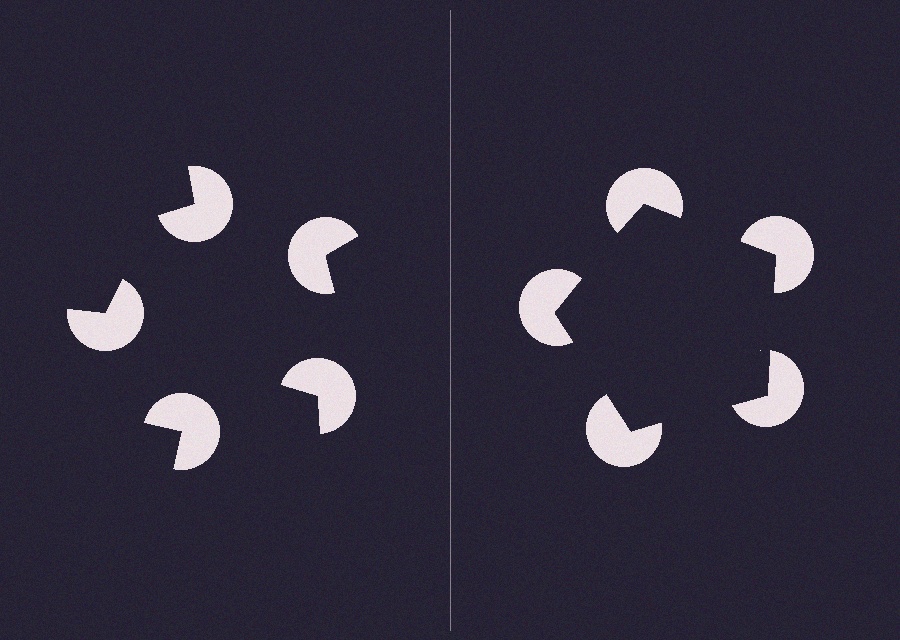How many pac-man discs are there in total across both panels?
10 — 5 on each side.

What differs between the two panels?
The pac-man discs are positioned identically on both sides; only the wedge orientations differ. On the right they align to a pentagon; on the left they are misaligned.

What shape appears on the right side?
An illusory pentagon.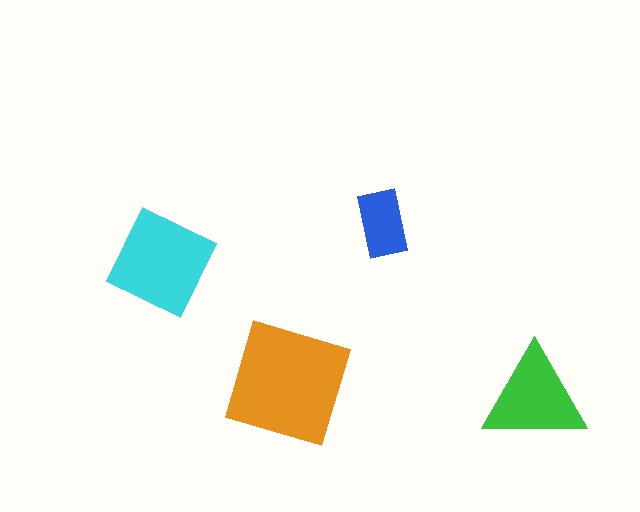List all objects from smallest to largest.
The blue rectangle, the green triangle, the cyan diamond, the orange square.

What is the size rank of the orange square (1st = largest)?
1st.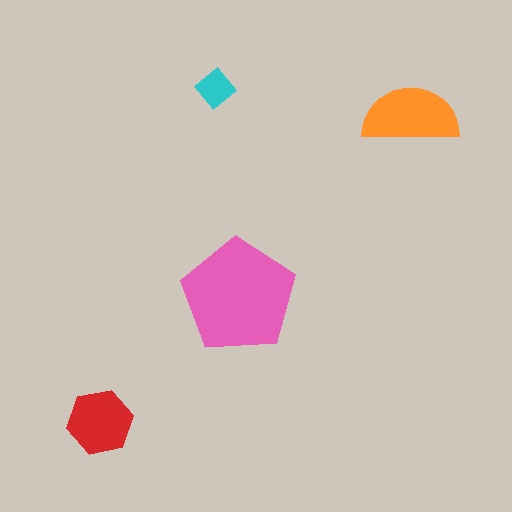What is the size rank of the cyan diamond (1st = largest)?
4th.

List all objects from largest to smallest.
The pink pentagon, the orange semicircle, the red hexagon, the cyan diamond.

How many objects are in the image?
There are 4 objects in the image.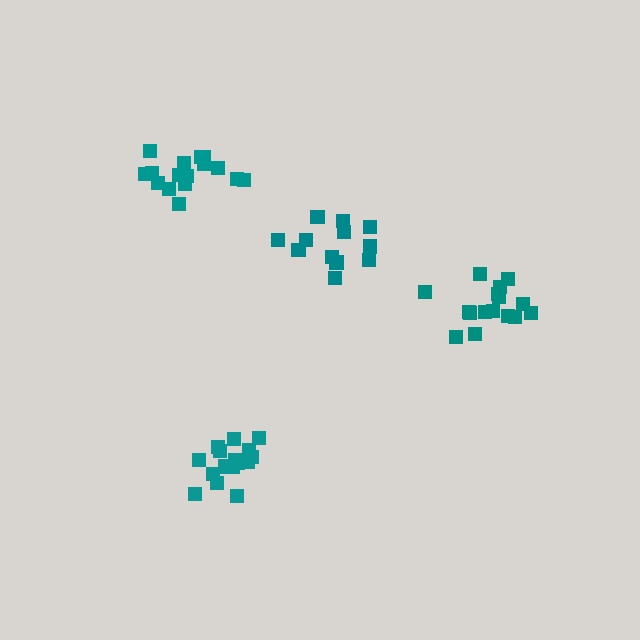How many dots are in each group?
Group 1: 13 dots, Group 2: 16 dots, Group 3: 16 dots, Group 4: 16 dots (61 total).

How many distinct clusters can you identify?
There are 4 distinct clusters.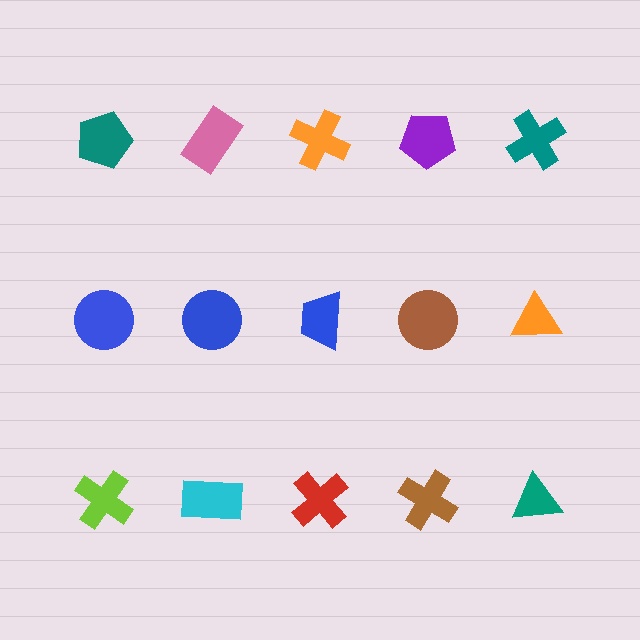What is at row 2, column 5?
An orange triangle.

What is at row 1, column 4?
A purple pentagon.